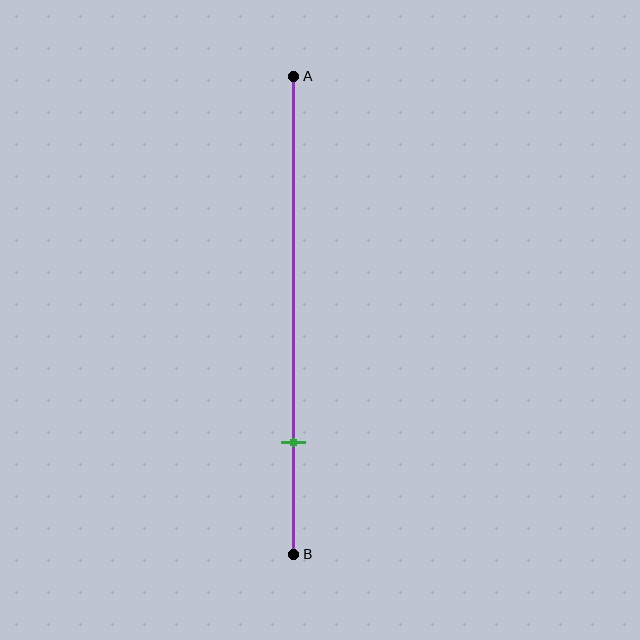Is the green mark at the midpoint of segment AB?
No, the mark is at about 75% from A, not at the 50% midpoint.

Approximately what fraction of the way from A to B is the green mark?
The green mark is approximately 75% of the way from A to B.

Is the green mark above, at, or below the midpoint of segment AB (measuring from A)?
The green mark is below the midpoint of segment AB.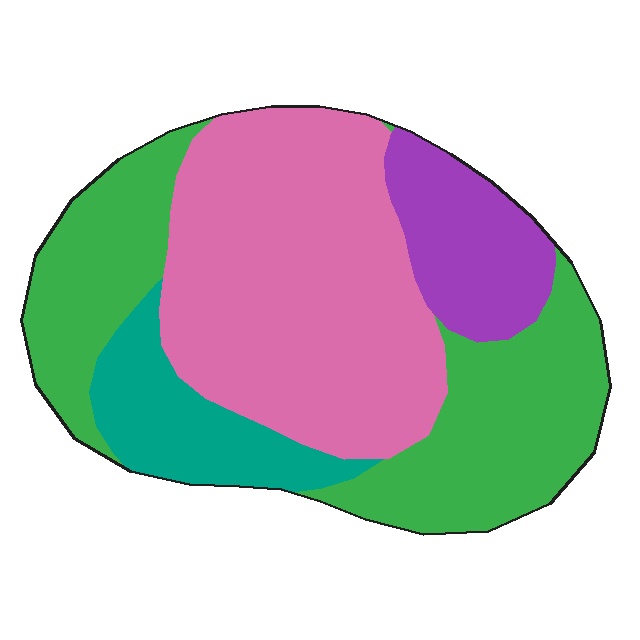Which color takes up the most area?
Pink, at roughly 40%.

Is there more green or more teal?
Green.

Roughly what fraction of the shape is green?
Green takes up about one third (1/3) of the shape.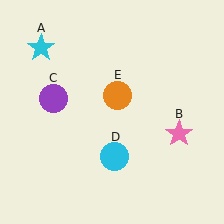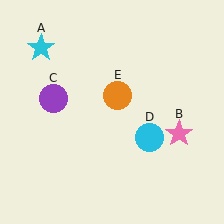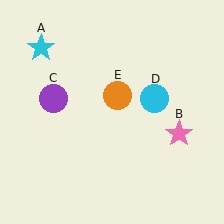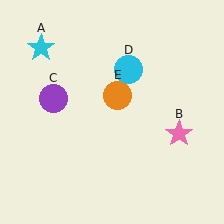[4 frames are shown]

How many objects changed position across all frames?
1 object changed position: cyan circle (object D).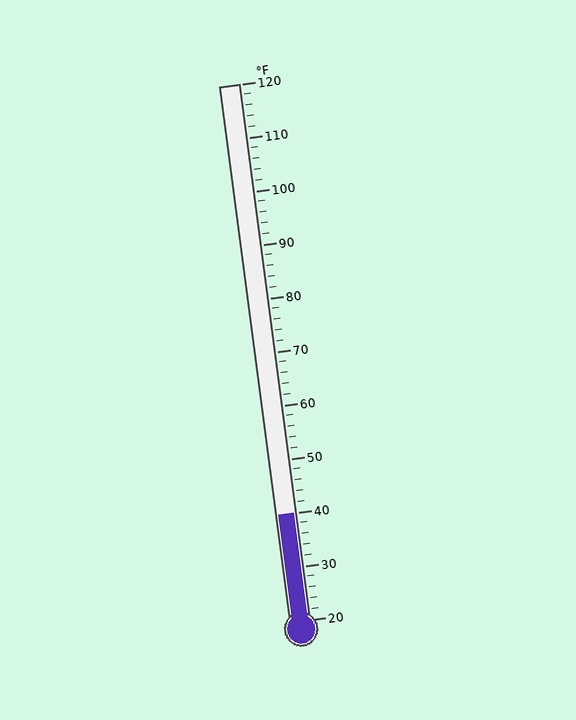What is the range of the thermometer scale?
The thermometer scale ranges from 20°F to 120°F.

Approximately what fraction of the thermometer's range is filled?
The thermometer is filled to approximately 20% of its range.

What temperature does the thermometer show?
The thermometer shows approximately 40°F.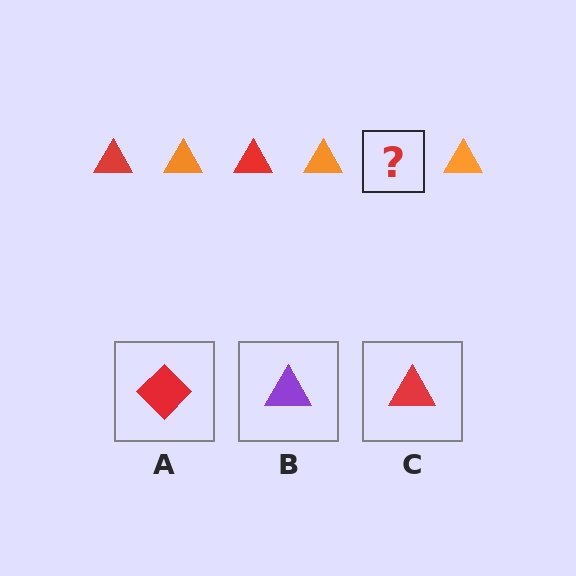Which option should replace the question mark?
Option C.